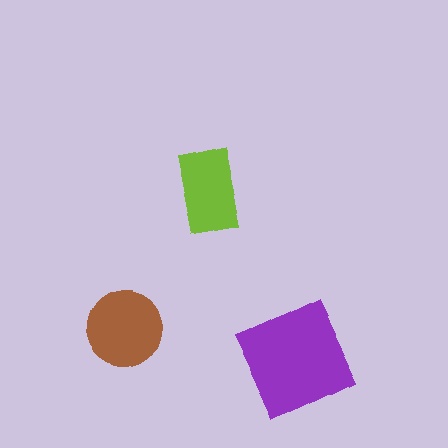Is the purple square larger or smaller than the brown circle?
Larger.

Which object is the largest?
The purple square.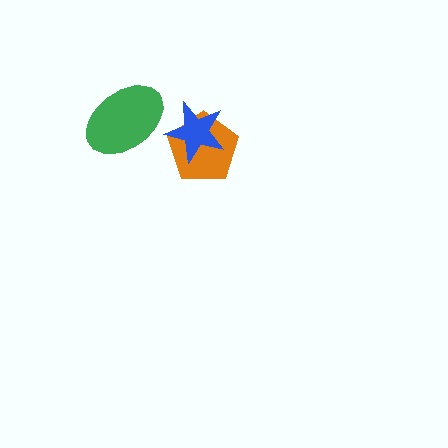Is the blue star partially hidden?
No, no other shape covers it.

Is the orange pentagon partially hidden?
Yes, it is partially covered by another shape.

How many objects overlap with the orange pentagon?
1 object overlaps with the orange pentagon.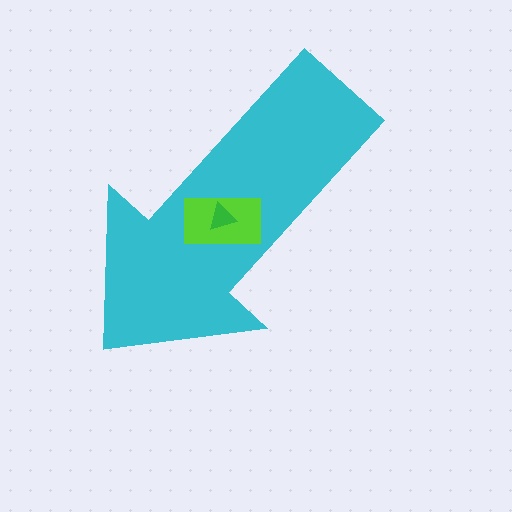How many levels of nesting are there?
3.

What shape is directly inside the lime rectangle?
The green triangle.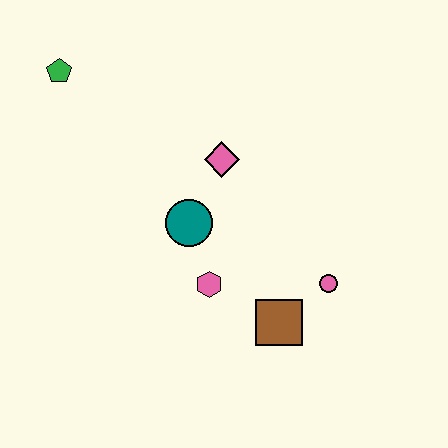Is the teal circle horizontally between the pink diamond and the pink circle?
No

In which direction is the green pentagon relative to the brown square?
The green pentagon is above the brown square.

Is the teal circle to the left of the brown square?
Yes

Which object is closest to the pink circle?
The brown square is closest to the pink circle.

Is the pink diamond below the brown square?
No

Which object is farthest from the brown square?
The green pentagon is farthest from the brown square.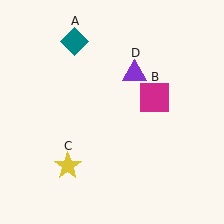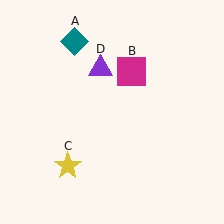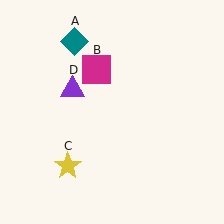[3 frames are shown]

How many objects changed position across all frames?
2 objects changed position: magenta square (object B), purple triangle (object D).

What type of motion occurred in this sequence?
The magenta square (object B), purple triangle (object D) rotated counterclockwise around the center of the scene.